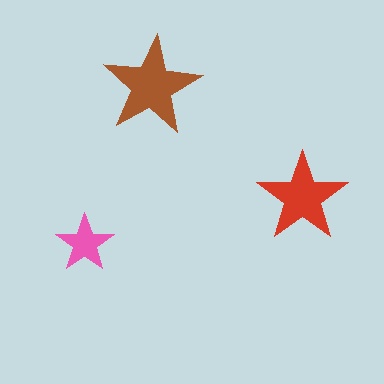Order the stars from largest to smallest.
the brown one, the red one, the pink one.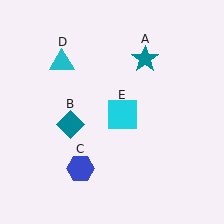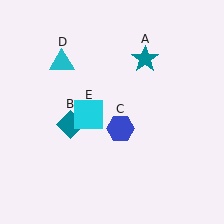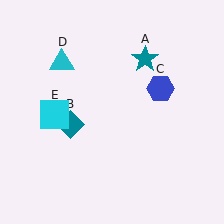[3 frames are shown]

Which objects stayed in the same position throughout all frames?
Teal star (object A) and teal diamond (object B) and cyan triangle (object D) remained stationary.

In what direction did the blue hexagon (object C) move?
The blue hexagon (object C) moved up and to the right.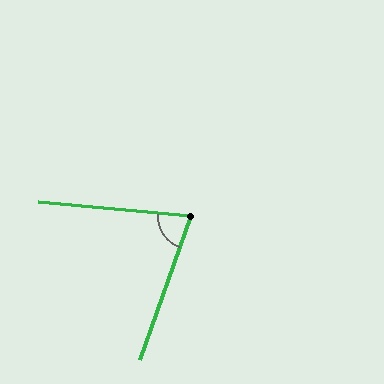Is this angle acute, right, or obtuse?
It is acute.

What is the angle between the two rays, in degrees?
Approximately 76 degrees.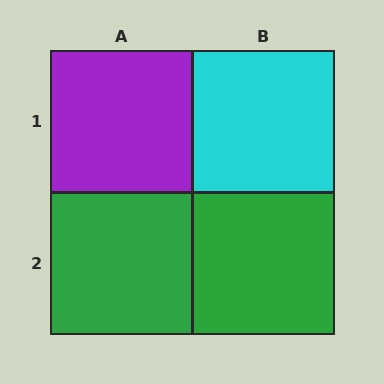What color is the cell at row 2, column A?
Green.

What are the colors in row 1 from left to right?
Purple, cyan.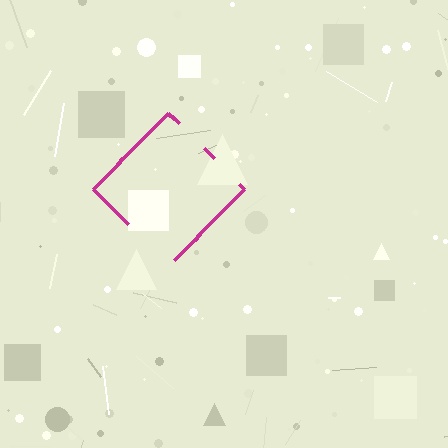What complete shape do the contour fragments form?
The contour fragments form a diamond.